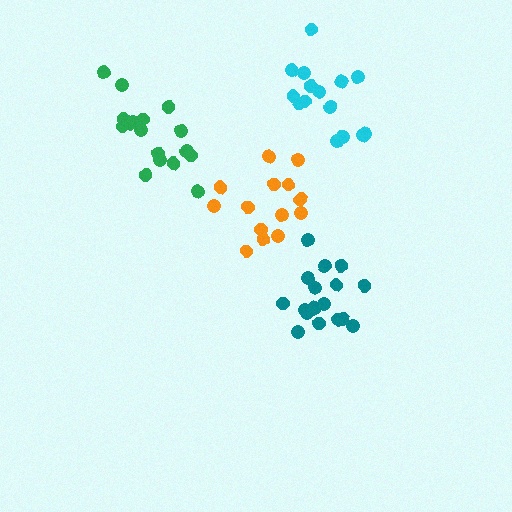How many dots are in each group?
Group 1: 15 dots, Group 2: 17 dots, Group 3: 17 dots, Group 4: 15 dots (64 total).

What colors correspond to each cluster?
The clusters are colored: orange, teal, green, cyan.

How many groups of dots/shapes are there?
There are 4 groups.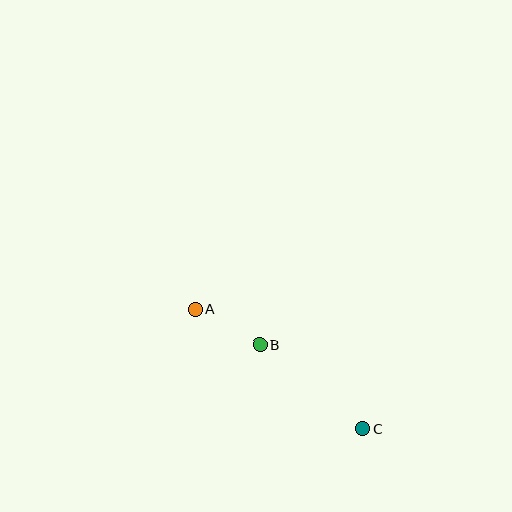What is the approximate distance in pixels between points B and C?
The distance between B and C is approximately 133 pixels.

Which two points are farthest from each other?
Points A and C are farthest from each other.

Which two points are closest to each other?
Points A and B are closest to each other.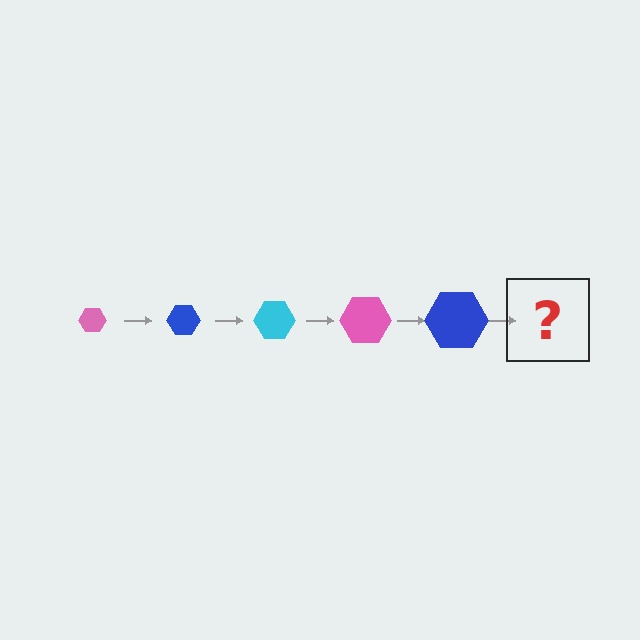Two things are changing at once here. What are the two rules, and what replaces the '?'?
The two rules are that the hexagon grows larger each step and the color cycles through pink, blue, and cyan. The '?' should be a cyan hexagon, larger than the previous one.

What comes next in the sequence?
The next element should be a cyan hexagon, larger than the previous one.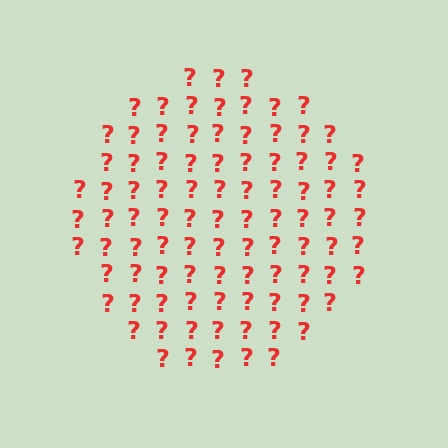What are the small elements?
The small elements are question marks.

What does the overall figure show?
The overall figure shows a circle.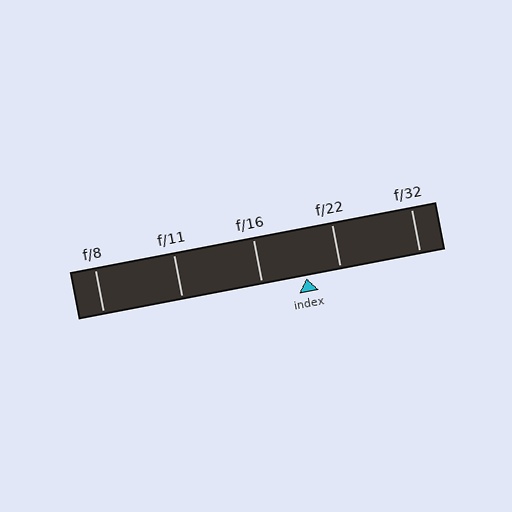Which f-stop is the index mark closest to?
The index mark is closest to f/22.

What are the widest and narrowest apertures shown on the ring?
The widest aperture shown is f/8 and the narrowest is f/32.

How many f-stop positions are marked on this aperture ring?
There are 5 f-stop positions marked.